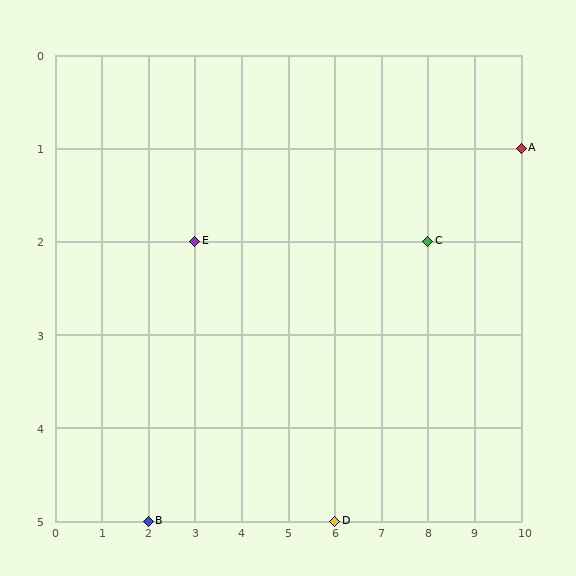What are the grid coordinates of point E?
Point E is at grid coordinates (3, 2).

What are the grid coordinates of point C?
Point C is at grid coordinates (8, 2).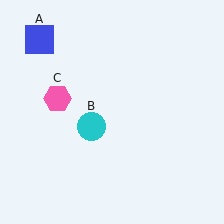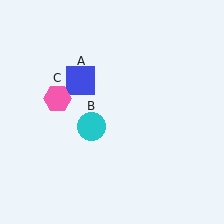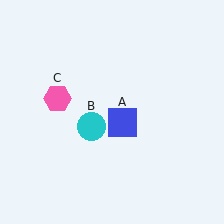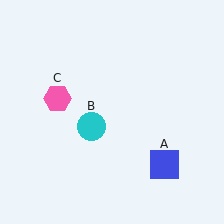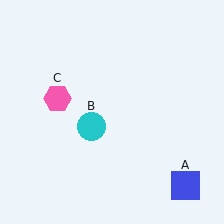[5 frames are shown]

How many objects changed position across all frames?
1 object changed position: blue square (object A).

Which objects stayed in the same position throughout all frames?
Cyan circle (object B) and pink hexagon (object C) remained stationary.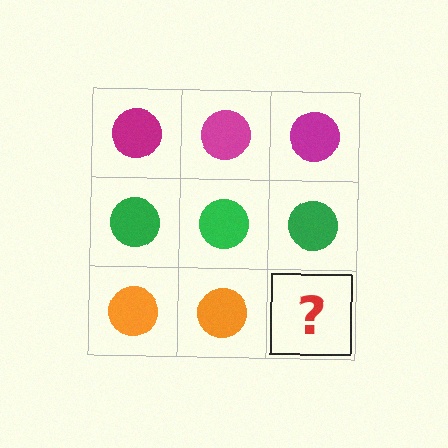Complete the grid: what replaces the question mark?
The question mark should be replaced with an orange circle.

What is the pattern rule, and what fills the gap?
The rule is that each row has a consistent color. The gap should be filled with an orange circle.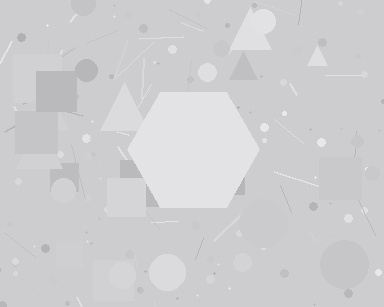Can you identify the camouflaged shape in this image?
The camouflaged shape is a hexagon.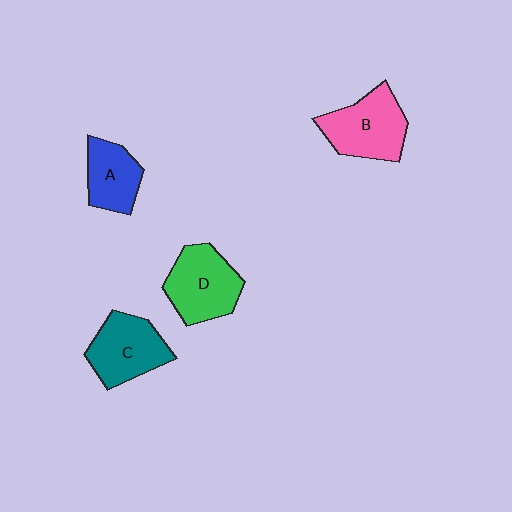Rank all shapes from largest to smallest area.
From largest to smallest: B (pink), D (green), C (teal), A (blue).